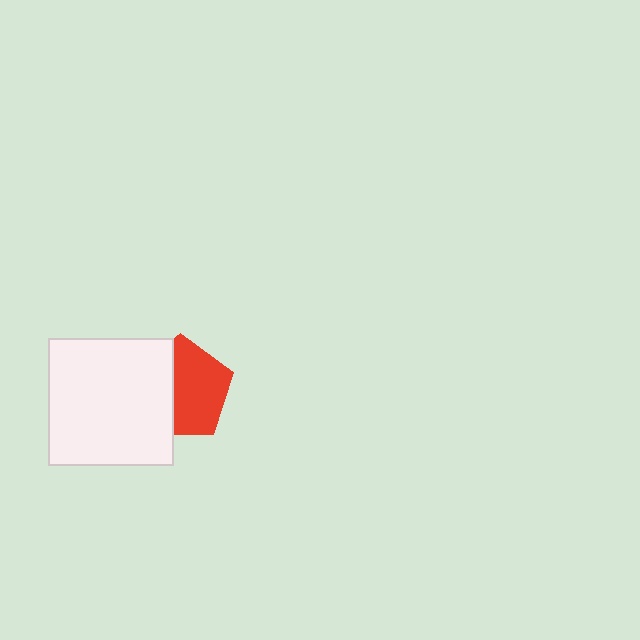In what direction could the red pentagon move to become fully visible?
The red pentagon could move right. That would shift it out from behind the white rectangle entirely.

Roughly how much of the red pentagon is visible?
About half of it is visible (roughly 59%).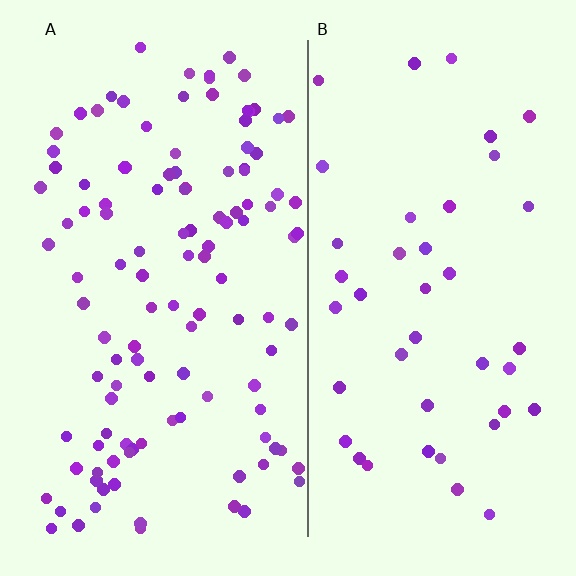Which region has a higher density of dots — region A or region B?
A (the left).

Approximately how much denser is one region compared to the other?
Approximately 2.8× — region A over region B.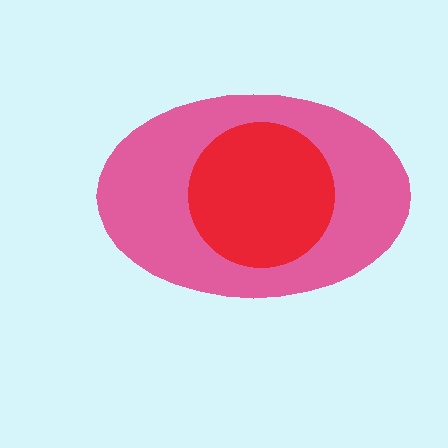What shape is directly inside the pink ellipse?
The red circle.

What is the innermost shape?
The red circle.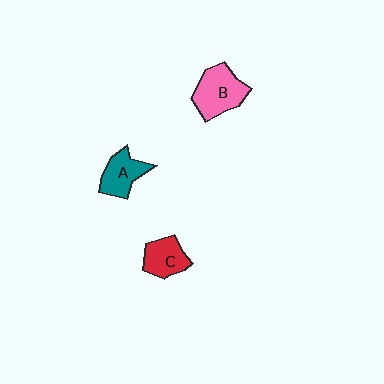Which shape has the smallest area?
Shape C (red).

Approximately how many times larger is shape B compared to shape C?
Approximately 1.4 times.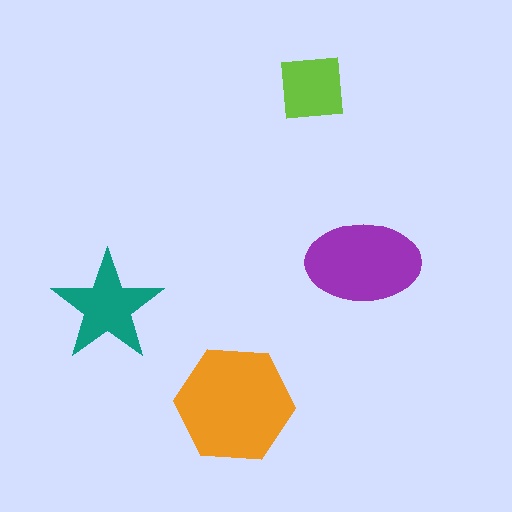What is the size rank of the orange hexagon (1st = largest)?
1st.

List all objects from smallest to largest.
The lime square, the teal star, the purple ellipse, the orange hexagon.